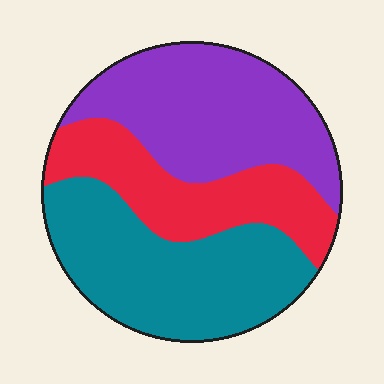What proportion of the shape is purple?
Purple covers 37% of the shape.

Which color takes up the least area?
Red, at roughly 25%.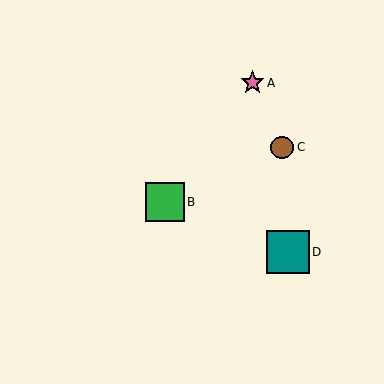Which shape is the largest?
The teal square (labeled D) is the largest.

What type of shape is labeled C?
Shape C is a brown circle.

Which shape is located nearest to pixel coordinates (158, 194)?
The green square (labeled B) at (165, 202) is nearest to that location.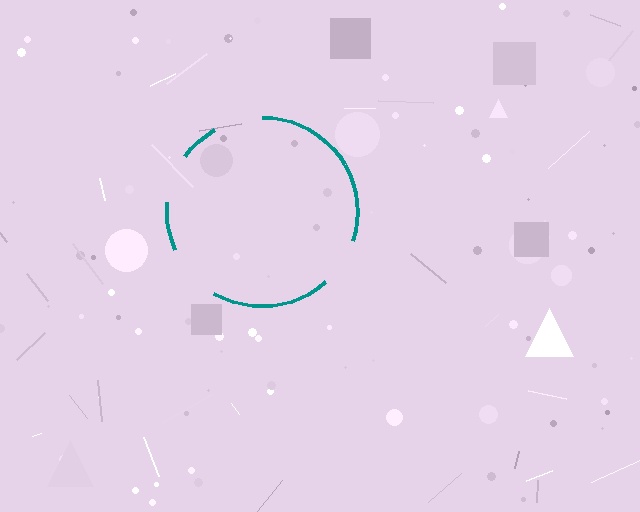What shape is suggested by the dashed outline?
The dashed outline suggests a circle.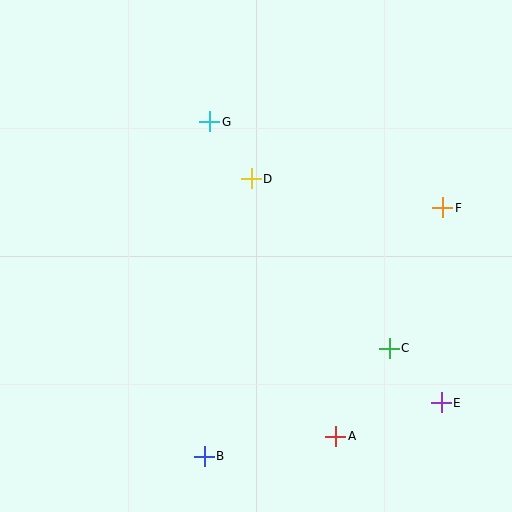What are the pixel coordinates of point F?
Point F is at (443, 208).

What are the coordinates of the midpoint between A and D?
The midpoint between A and D is at (294, 307).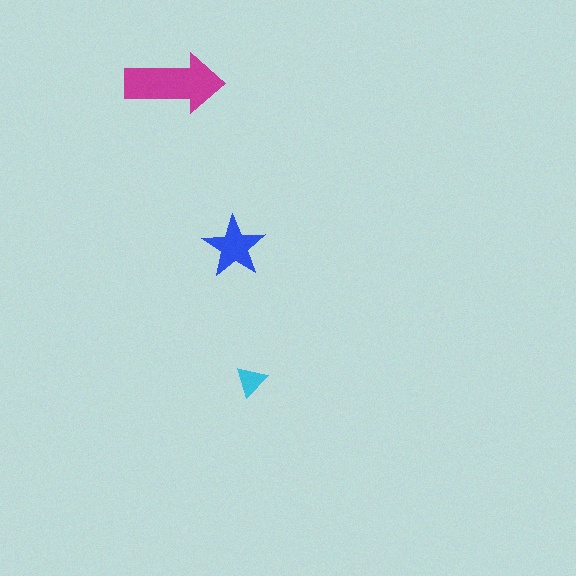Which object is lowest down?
The cyan triangle is bottommost.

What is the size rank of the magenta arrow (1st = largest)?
1st.